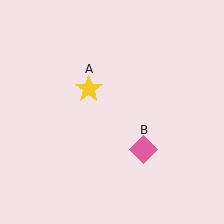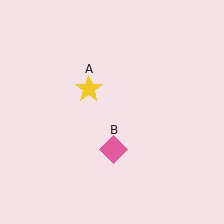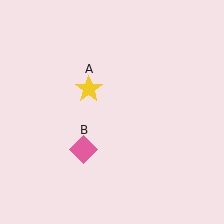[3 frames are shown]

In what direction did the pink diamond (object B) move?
The pink diamond (object B) moved left.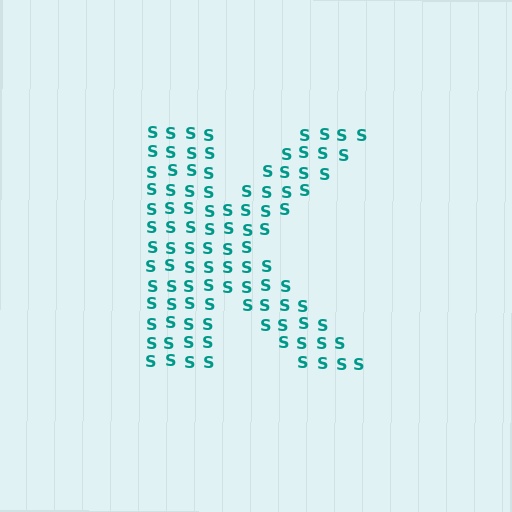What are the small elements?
The small elements are letter S's.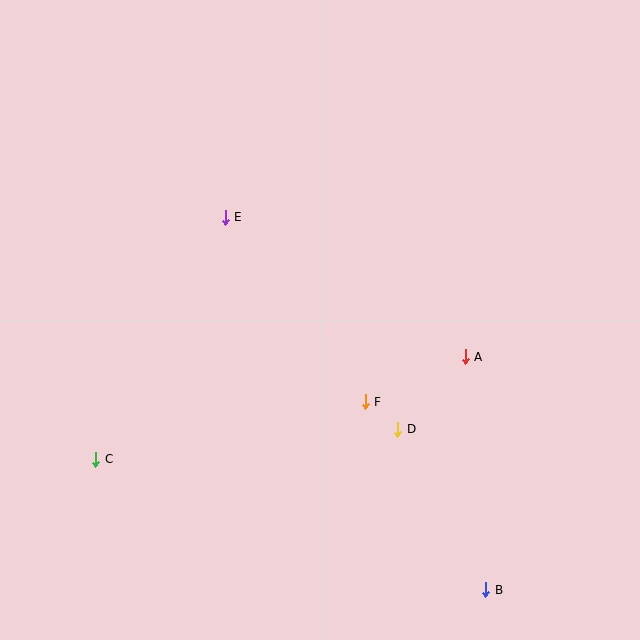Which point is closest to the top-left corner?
Point E is closest to the top-left corner.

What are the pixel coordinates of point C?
Point C is at (96, 459).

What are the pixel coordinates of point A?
Point A is at (465, 357).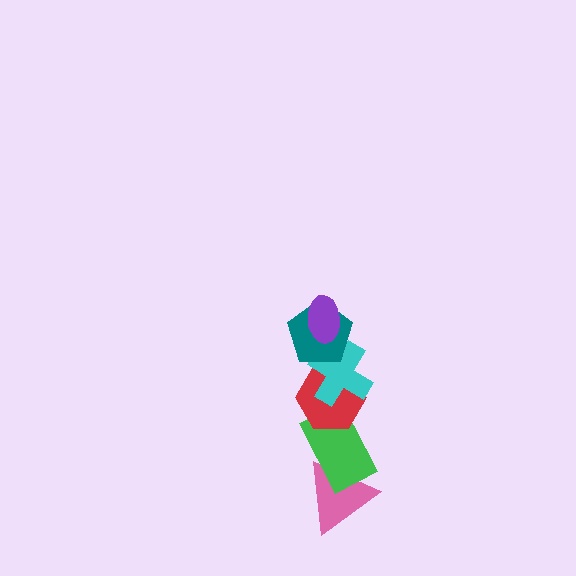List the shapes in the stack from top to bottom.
From top to bottom: the purple ellipse, the teal pentagon, the cyan cross, the red hexagon, the green rectangle, the pink triangle.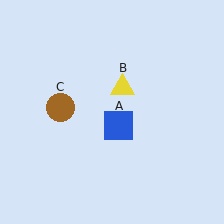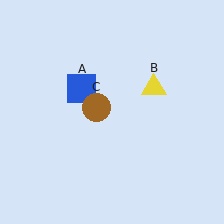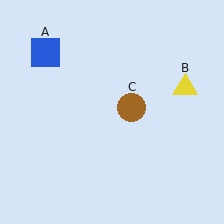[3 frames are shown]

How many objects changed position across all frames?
3 objects changed position: blue square (object A), yellow triangle (object B), brown circle (object C).